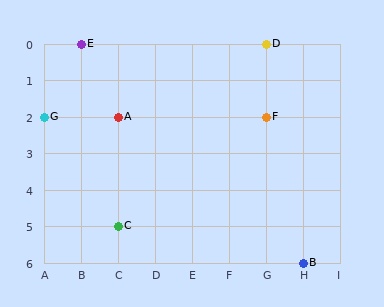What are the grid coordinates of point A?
Point A is at grid coordinates (C, 2).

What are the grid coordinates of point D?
Point D is at grid coordinates (G, 0).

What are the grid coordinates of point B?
Point B is at grid coordinates (H, 6).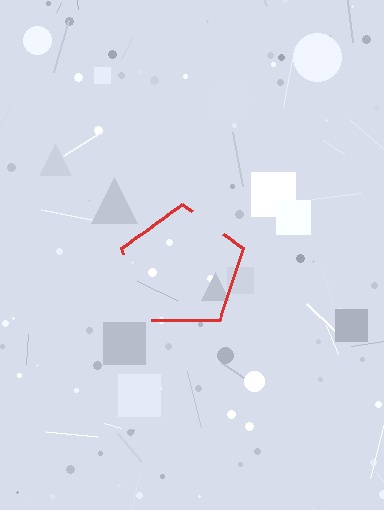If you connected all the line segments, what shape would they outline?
They would outline a pentagon.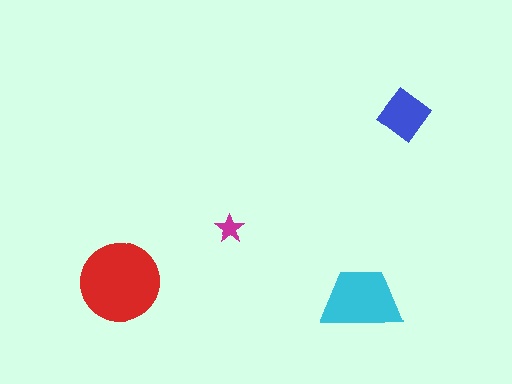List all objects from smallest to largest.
The magenta star, the blue diamond, the cyan trapezoid, the red circle.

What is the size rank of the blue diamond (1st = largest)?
3rd.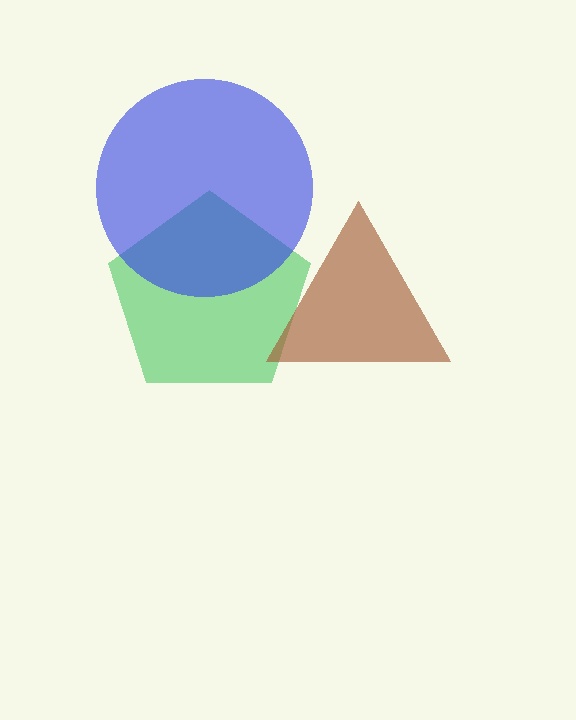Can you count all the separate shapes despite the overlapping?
Yes, there are 3 separate shapes.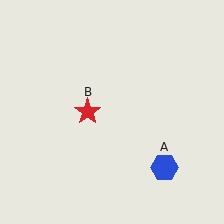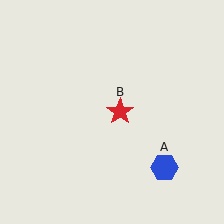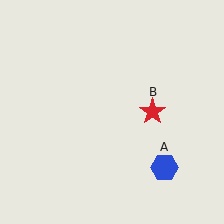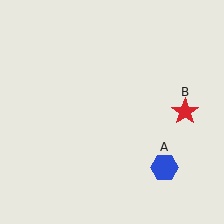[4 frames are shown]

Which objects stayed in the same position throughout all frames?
Blue hexagon (object A) remained stationary.